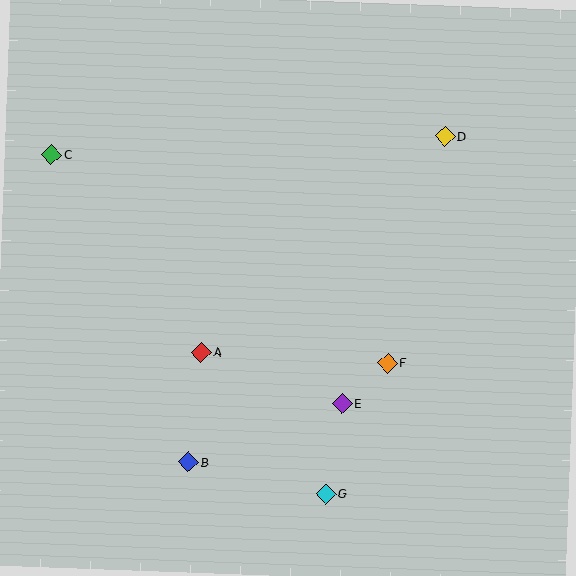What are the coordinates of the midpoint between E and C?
The midpoint between E and C is at (197, 279).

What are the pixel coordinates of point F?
Point F is at (388, 363).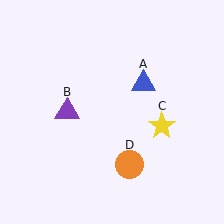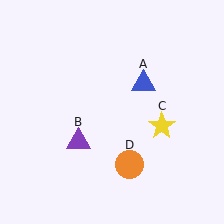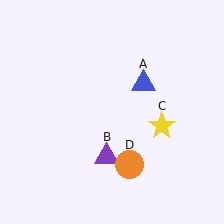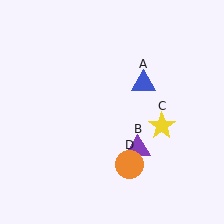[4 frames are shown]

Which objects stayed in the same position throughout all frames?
Blue triangle (object A) and yellow star (object C) and orange circle (object D) remained stationary.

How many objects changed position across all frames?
1 object changed position: purple triangle (object B).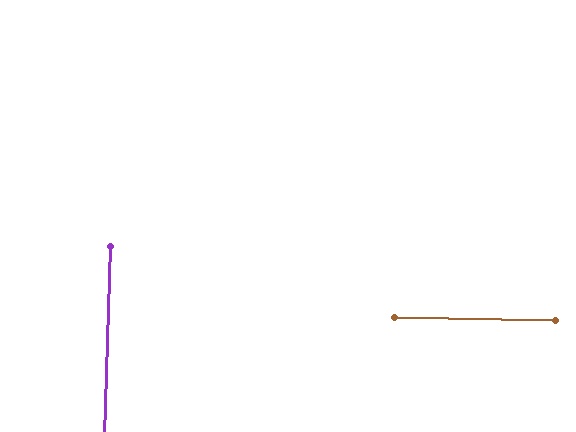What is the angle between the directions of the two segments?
Approximately 90 degrees.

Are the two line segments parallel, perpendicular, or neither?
Perpendicular — they meet at approximately 90°.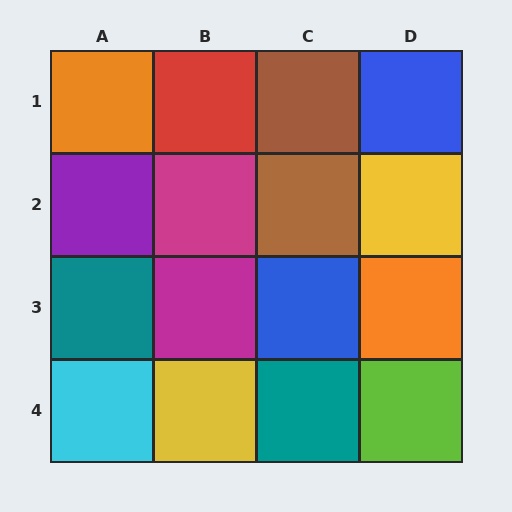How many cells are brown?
2 cells are brown.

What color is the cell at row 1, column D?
Blue.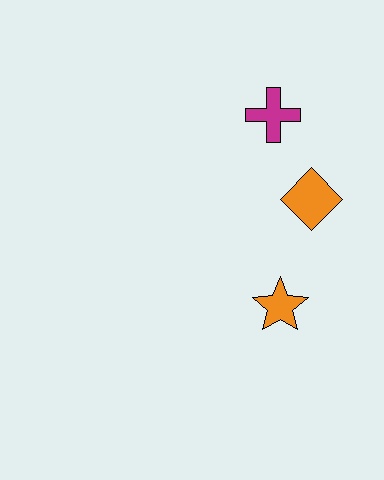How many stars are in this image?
There is 1 star.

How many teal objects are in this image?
There are no teal objects.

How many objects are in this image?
There are 3 objects.